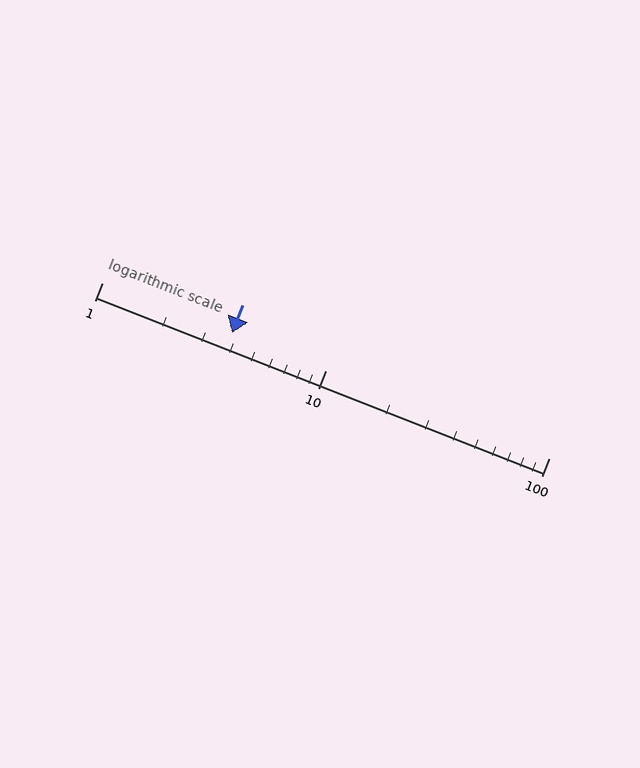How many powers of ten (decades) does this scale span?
The scale spans 2 decades, from 1 to 100.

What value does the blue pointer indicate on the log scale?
The pointer indicates approximately 3.8.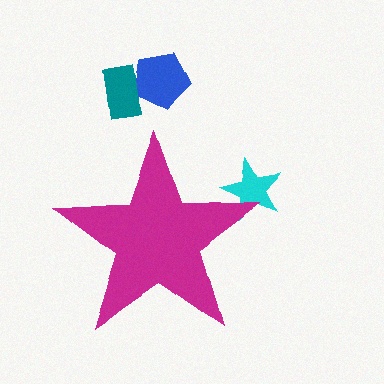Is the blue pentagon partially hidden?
No, the blue pentagon is fully visible.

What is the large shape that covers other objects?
A magenta star.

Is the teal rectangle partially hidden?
No, the teal rectangle is fully visible.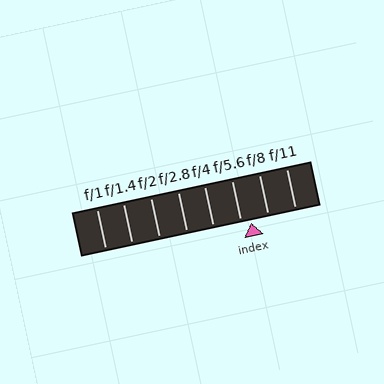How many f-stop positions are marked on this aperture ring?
There are 8 f-stop positions marked.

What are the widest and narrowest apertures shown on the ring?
The widest aperture shown is f/1 and the narrowest is f/11.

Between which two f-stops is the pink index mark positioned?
The index mark is between f/5.6 and f/8.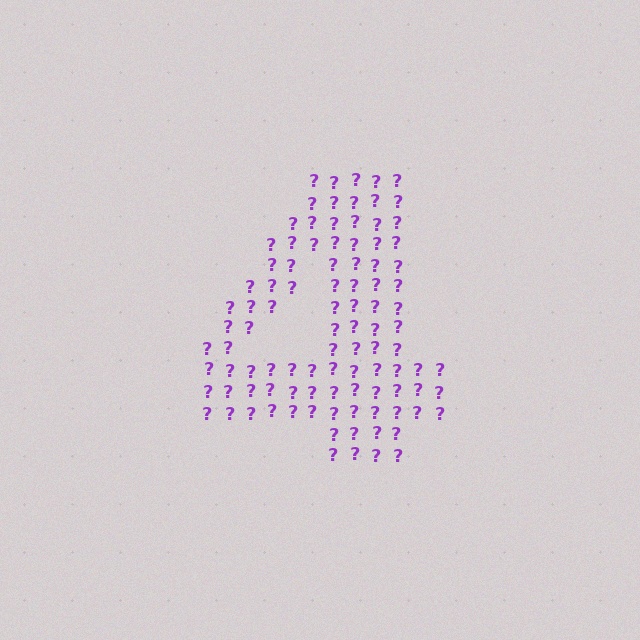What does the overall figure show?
The overall figure shows the digit 4.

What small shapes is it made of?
It is made of small question marks.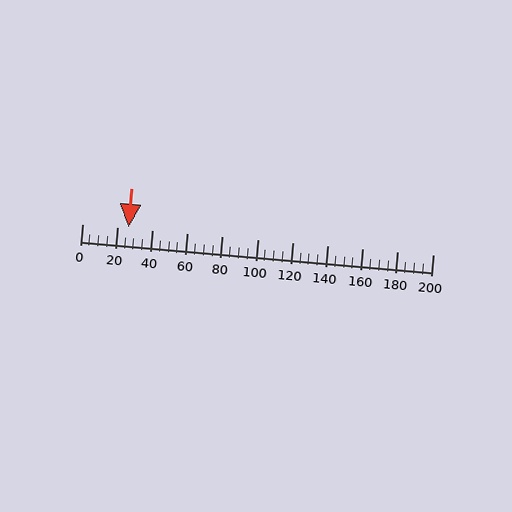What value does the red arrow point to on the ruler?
The red arrow points to approximately 27.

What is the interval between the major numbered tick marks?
The major tick marks are spaced 20 units apart.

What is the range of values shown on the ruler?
The ruler shows values from 0 to 200.